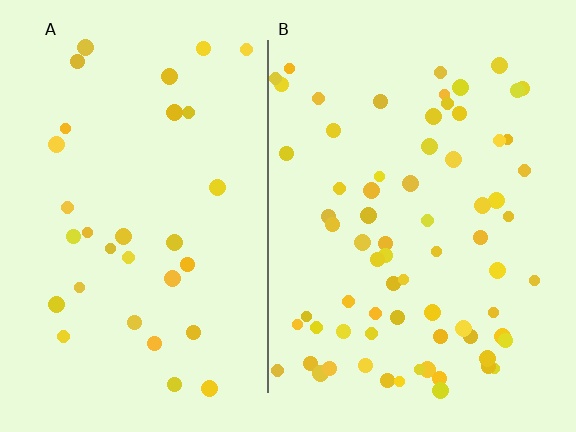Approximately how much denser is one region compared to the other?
Approximately 2.2× — region B over region A.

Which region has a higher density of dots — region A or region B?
B (the right).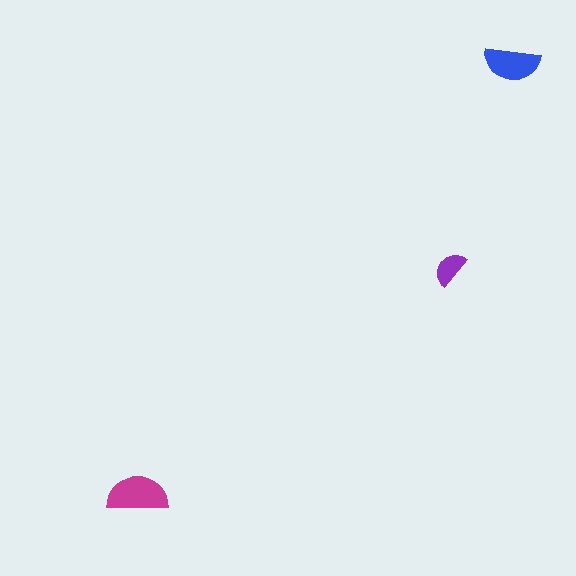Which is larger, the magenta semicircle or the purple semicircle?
The magenta one.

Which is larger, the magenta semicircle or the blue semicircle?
The magenta one.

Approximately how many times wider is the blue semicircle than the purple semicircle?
About 1.5 times wider.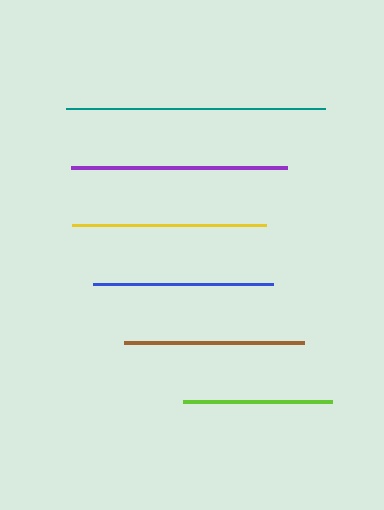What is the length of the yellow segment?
The yellow segment is approximately 194 pixels long.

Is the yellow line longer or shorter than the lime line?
The yellow line is longer than the lime line.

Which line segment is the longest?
The teal line is the longest at approximately 259 pixels.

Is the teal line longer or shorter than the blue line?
The teal line is longer than the blue line.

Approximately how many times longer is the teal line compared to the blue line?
The teal line is approximately 1.4 times the length of the blue line.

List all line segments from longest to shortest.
From longest to shortest: teal, purple, yellow, brown, blue, lime.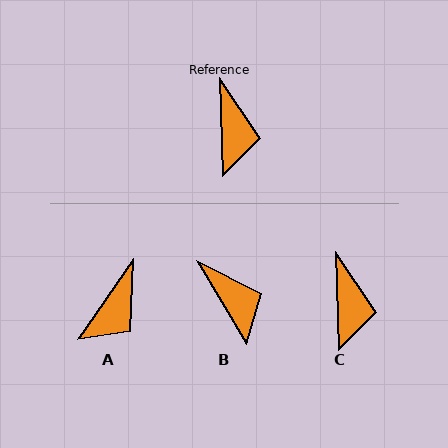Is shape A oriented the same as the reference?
No, it is off by about 36 degrees.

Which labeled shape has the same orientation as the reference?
C.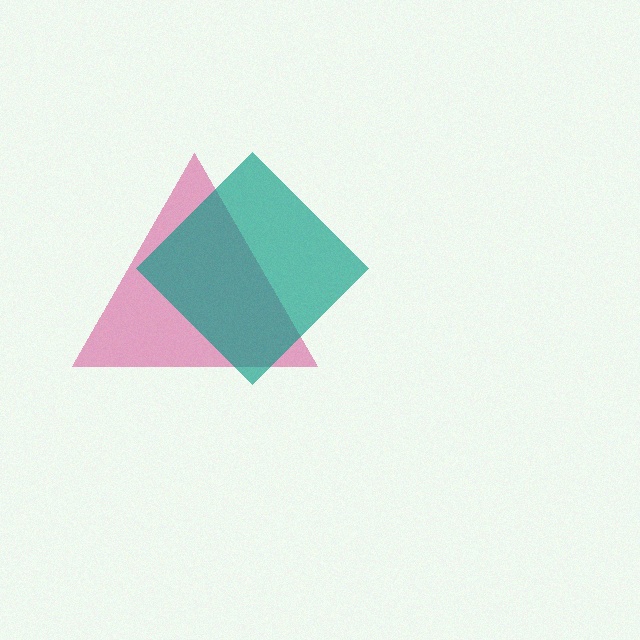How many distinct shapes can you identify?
There are 2 distinct shapes: a pink triangle, a teal diamond.